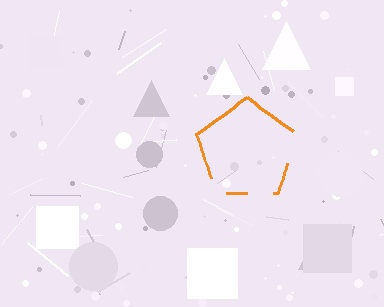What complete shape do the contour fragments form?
The contour fragments form a pentagon.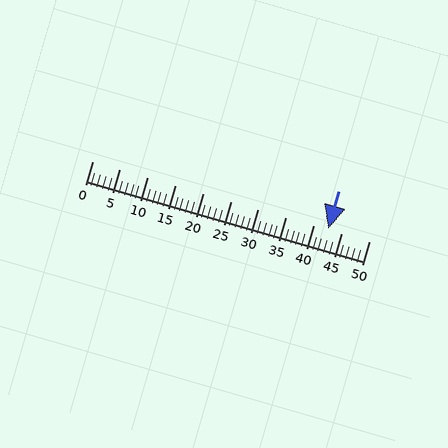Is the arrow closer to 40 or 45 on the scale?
The arrow is closer to 45.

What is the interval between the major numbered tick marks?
The major tick marks are spaced 5 units apart.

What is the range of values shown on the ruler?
The ruler shows values from 0 to 50.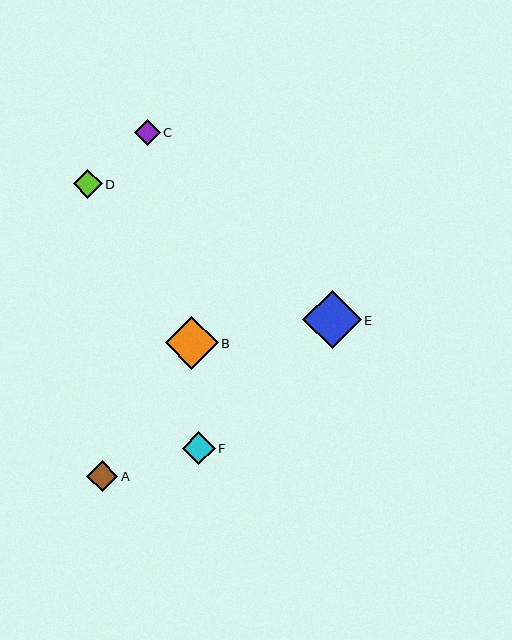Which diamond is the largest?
Diamond E is the largest with a size of approximately 58 pixels.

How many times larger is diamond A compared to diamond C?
Diamond A is approximately 1.2 times the size of diamond C.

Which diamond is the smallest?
Diamond C is the smallest with a size of approximately 26 pixels.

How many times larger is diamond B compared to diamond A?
Diamond B is approximately 1.7 times the size of diamond A.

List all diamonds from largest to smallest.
From largest to smallest: E, B, F, A, D, C.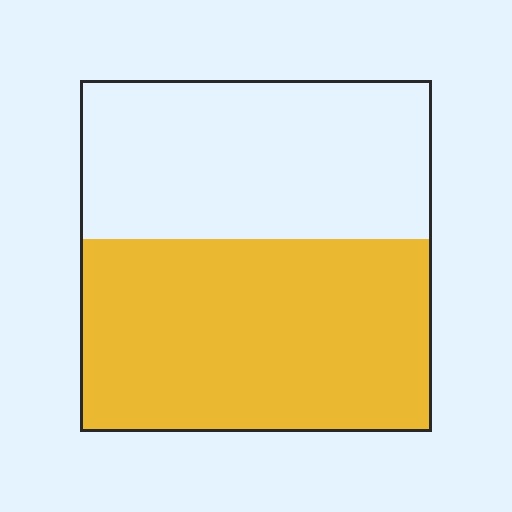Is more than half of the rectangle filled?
Yes.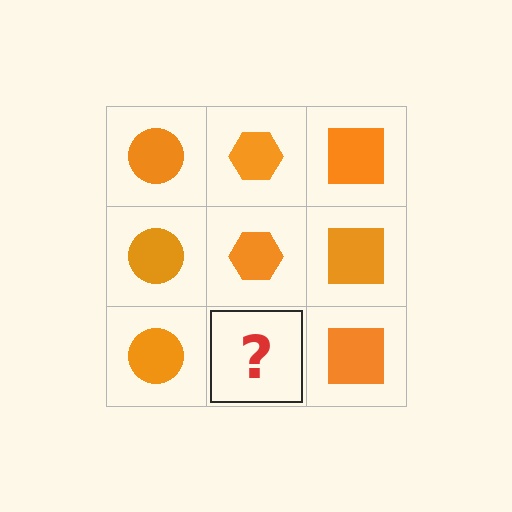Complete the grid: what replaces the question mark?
The question mark should be replaced with an orange hexagon.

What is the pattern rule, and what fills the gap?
The rule is that each column has a consistent shape. The gap should be filled with an orange hexagon.